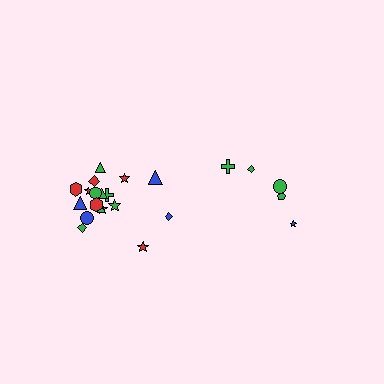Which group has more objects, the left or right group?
The left group.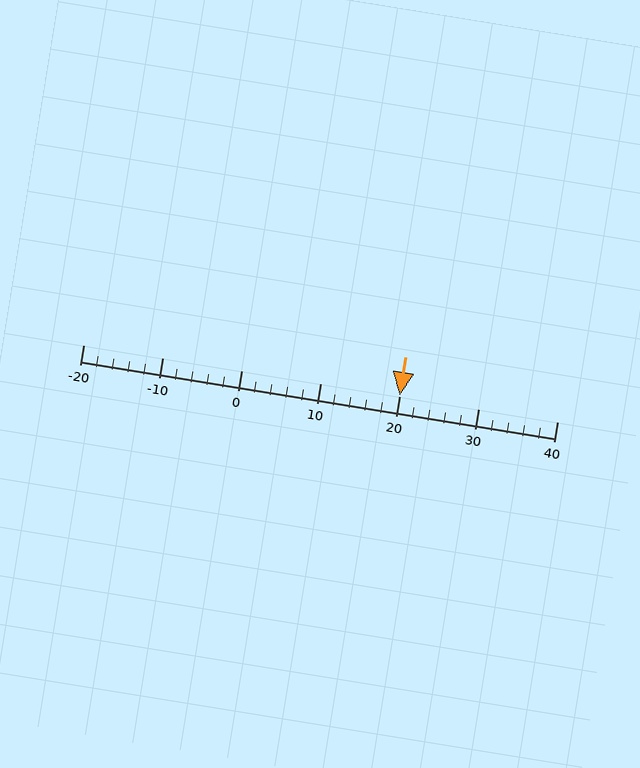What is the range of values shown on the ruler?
The ruler shows values from -20 to 40.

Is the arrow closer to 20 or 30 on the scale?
The arrow is closer to 20.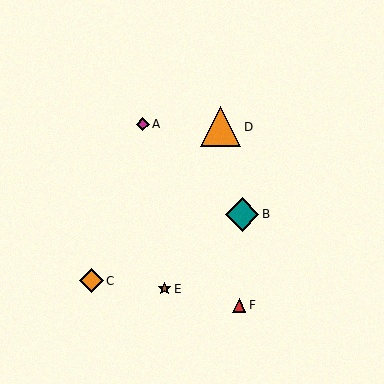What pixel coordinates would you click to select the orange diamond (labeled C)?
Click at (91, 281) to select the orange diamond C.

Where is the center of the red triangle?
The center of the red triangle is at (239, 305).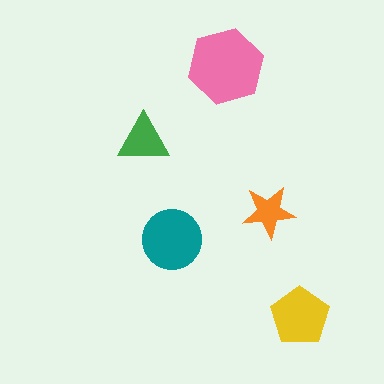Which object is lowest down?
The yellow pentagon is bottommost.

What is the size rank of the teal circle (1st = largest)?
2nd.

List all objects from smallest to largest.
The orange star, the green triangle, the yellow pentagon, the teal circle, the pink hexagon.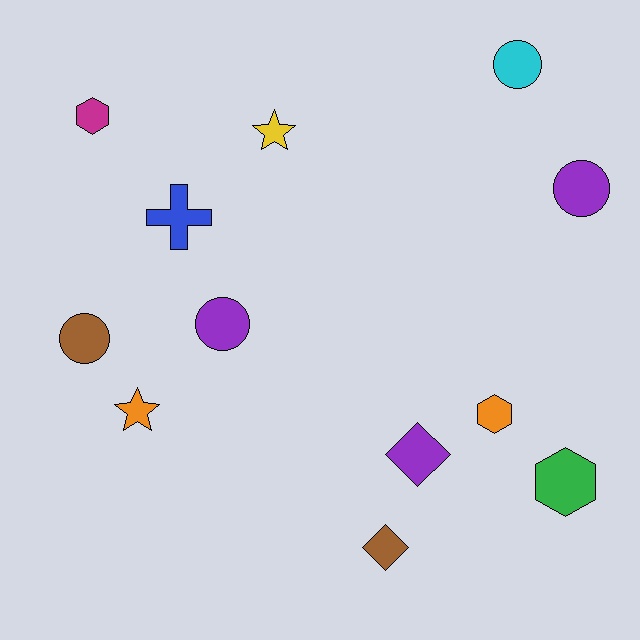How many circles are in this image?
There are 4 circles.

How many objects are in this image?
There are 12 objects.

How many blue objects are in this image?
There is 1 blue object.